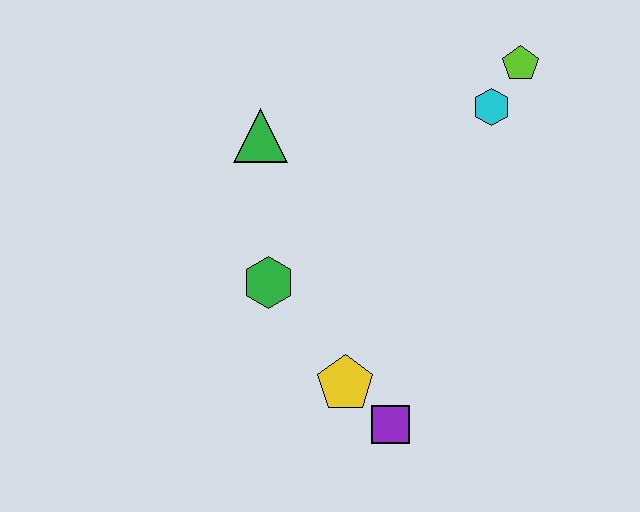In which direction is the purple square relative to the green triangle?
The purple square is below the green triangle.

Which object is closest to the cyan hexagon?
The lime pentagon is closest to the cyan hexagon.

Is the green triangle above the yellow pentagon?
Yes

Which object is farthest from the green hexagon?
The lime pentagon is farthest from the green hexagon.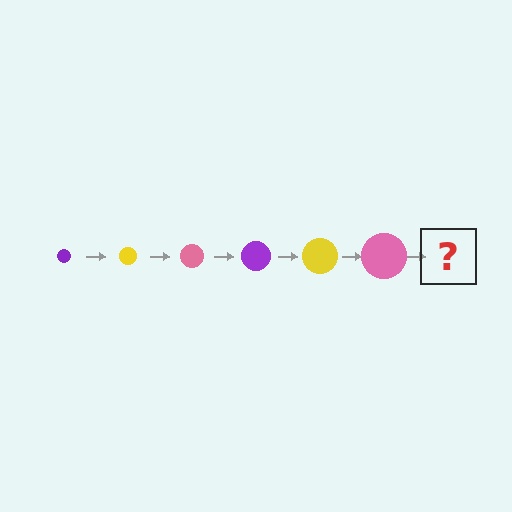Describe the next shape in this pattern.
It should be a purple circle, larger than the previous one.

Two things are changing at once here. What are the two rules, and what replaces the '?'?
The two rules are that the circle grows larger each step and the color cycles through purple, yellow, and pink. The '?' should be a purple circle, larger than the previous one.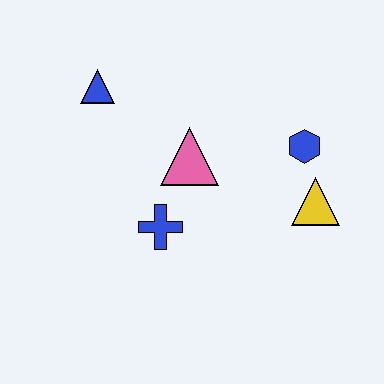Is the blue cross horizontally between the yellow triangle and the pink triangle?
No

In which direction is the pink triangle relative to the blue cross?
The pink triangle is above the blue cross.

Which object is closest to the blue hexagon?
The yellow triangle is closest to the blue hexagon.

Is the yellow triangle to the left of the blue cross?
No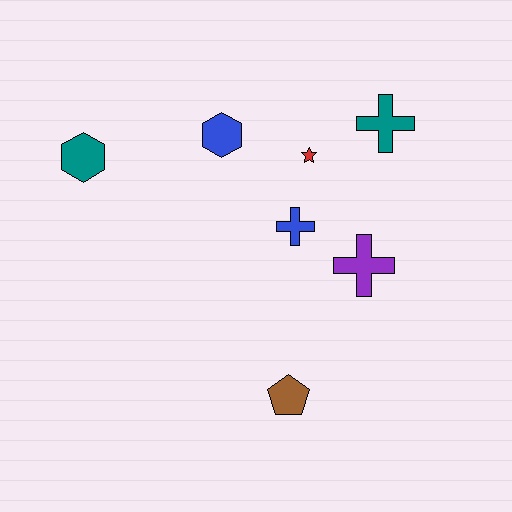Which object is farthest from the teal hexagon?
The brown pentagon is farthest from the teal hexagon.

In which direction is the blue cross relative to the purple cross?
The blue cross is to the left of the purple cross.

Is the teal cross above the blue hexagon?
Yes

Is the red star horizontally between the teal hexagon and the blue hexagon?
No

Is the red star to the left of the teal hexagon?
No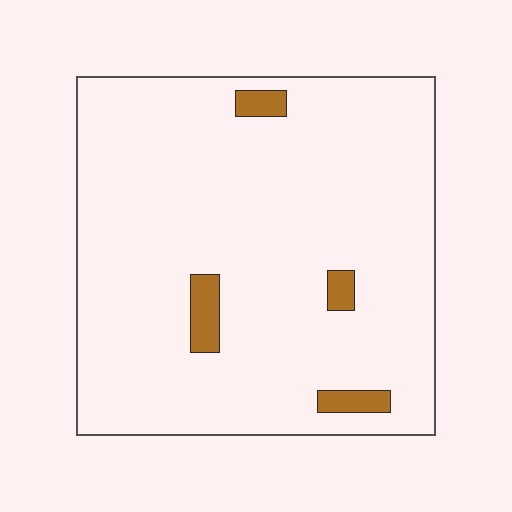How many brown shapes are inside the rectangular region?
4.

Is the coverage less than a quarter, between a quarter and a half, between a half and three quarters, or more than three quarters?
Less than a quarter.